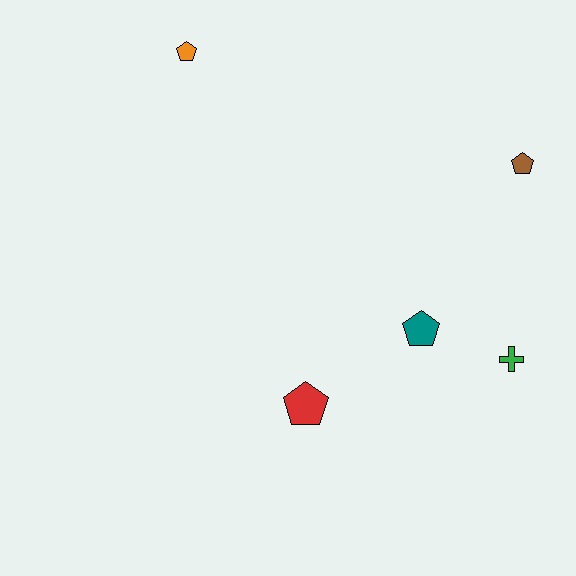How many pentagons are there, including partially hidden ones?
There are 4 pentagons.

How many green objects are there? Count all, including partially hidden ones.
There is 1 green object.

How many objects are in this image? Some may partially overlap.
There are 5 objects.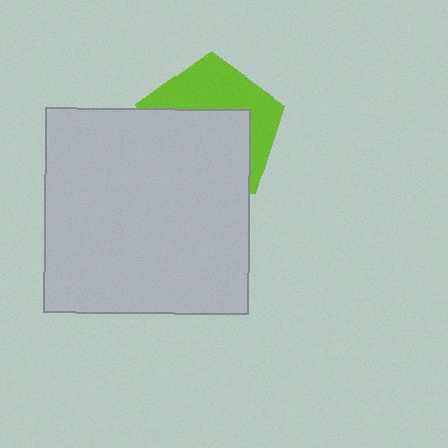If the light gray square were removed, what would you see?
You would see the complete lime pentagon.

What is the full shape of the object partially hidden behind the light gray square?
The partially hidden object is a lime pentagon.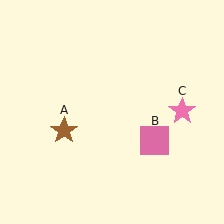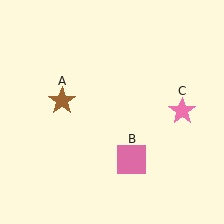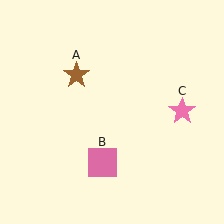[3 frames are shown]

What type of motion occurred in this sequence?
The brown star (object A), pink square (object B) rotated clockwise around the center of the scene.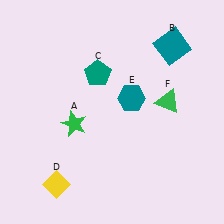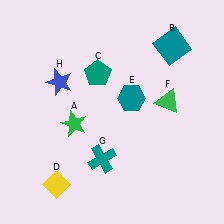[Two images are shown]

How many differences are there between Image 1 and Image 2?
There are 2 differences between the two images.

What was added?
A teal cross (G), a blue star (H) were added in Image 2.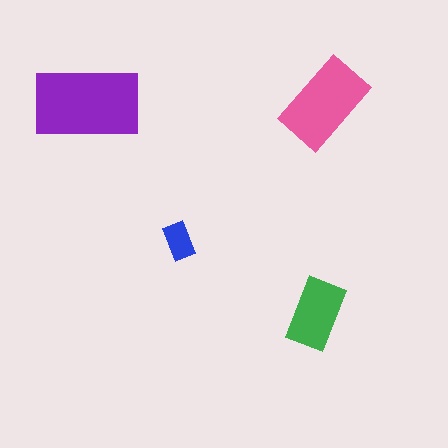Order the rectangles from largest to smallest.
the purple one, the pink one, the green one, the blue one.